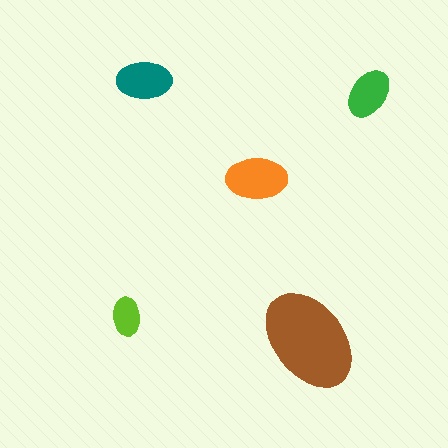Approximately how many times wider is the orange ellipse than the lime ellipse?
About 1.5 times wider.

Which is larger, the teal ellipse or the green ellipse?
The teal one.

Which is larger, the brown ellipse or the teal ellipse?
The brown one.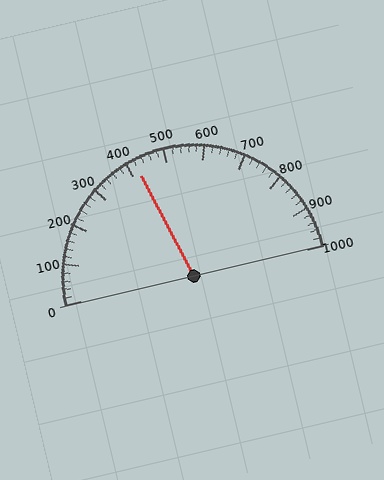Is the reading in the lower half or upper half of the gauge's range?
The reading is in the lower half of the range (0 to 1000).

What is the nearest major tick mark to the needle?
The nearest major tick mark is 400.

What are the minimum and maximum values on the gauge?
The gauge ranges from 0 to 1000.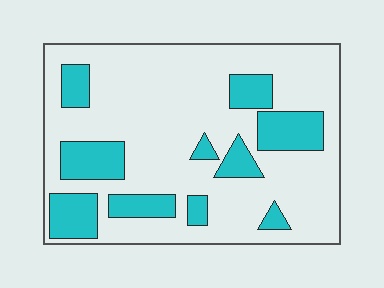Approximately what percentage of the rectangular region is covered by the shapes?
Approximately 25%.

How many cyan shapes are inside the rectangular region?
10.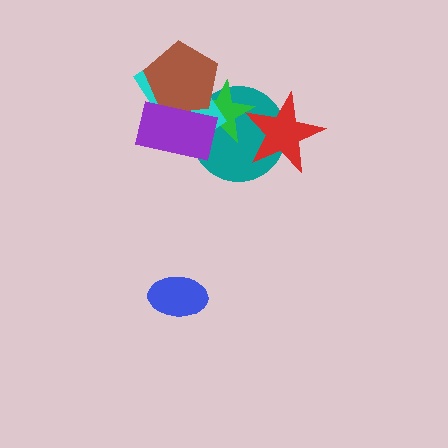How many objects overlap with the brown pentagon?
3 objects overlap with the brown pentagon.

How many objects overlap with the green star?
5 objects overlap with the green star.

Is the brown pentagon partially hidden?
Yes, it is partially covered by another shape.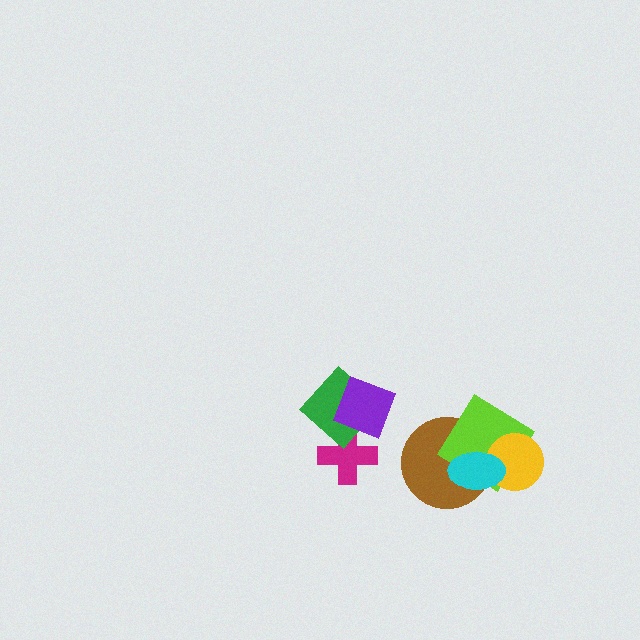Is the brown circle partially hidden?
Yes, it is partially covered by another shape.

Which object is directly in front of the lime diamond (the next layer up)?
The yellow circle is directly in front of the lime diamond.